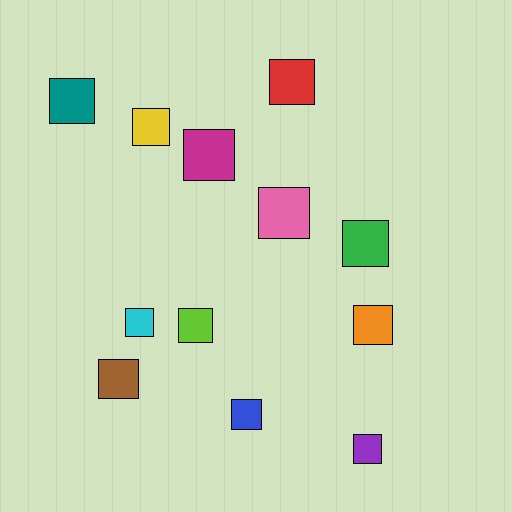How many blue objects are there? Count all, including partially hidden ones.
There is 1 blue object.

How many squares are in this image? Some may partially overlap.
There are 12 squares.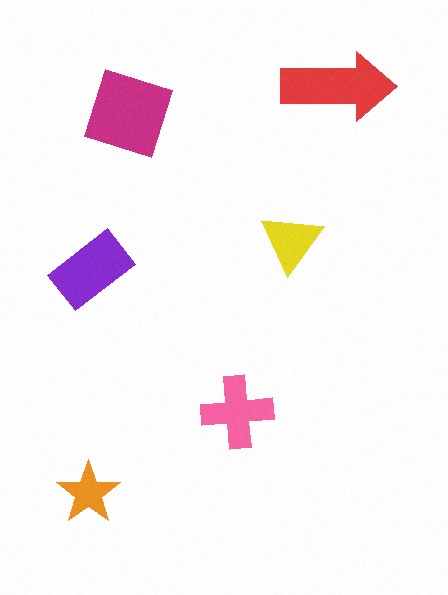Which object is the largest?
The magenta diamond.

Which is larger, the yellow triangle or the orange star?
The yellow triangle.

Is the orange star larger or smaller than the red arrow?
Smaller.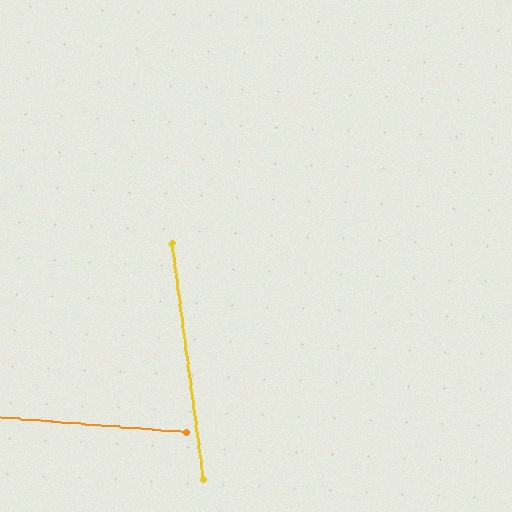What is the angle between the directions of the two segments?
Approximately 78 degrees.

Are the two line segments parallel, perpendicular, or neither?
Neither parallel nor perpendicular — they differ by about 78°.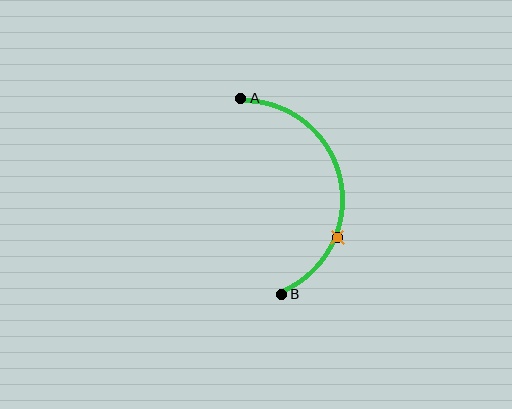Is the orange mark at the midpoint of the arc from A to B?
No. The orange mark lies on the arc but is closer to endpoint B. The arc midpoint would be at the point on the curve equidistant along the arc from both A and B.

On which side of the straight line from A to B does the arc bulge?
The arc bulges to the right of the straight line connecting A and B.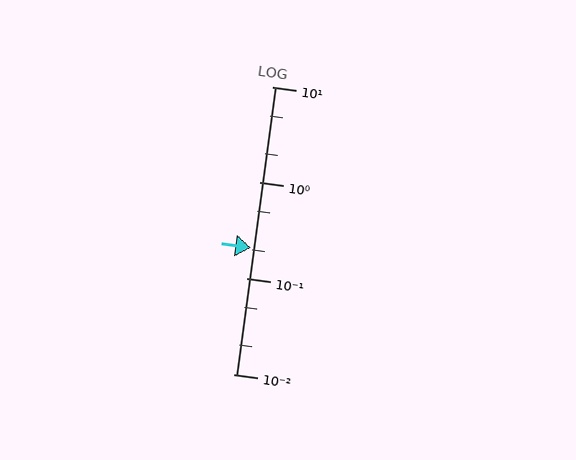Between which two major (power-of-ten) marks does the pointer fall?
The pointer is between 0.1 and 1.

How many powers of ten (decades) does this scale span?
The scale spans 3 decades, from 0.01 to 10.